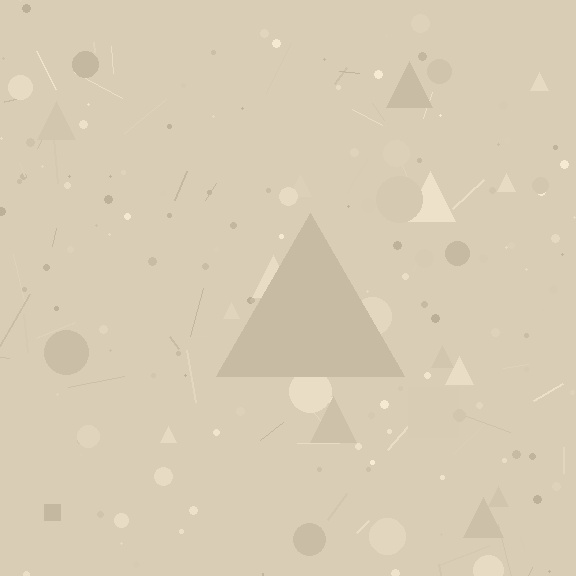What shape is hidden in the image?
A triangle is hidden in the image.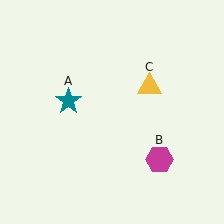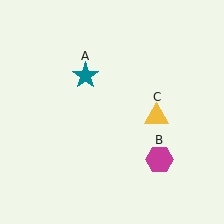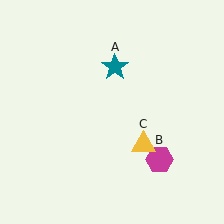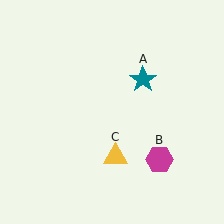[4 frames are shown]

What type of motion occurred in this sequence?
The teal star (object A), yellow triangle (object C) rotated clockwise around the center of the scene.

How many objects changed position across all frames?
2 objects changed position: teal star (object A), yellow triangle (object C).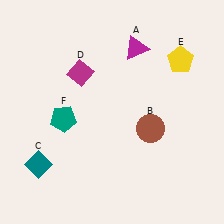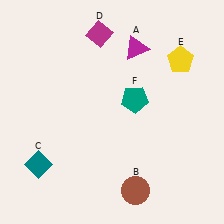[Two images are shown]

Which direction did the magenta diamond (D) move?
The magenta diamond (D) moved up.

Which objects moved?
The objects that moved are: the brown circle (B), the magenta diamond (D), the teal pentagon (F).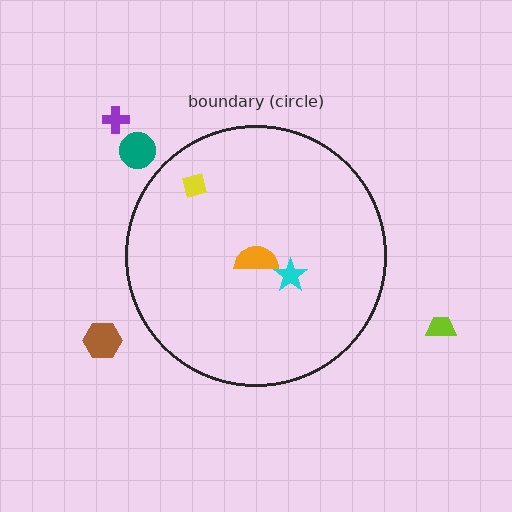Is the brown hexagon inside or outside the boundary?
Outside.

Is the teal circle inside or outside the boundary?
Outside.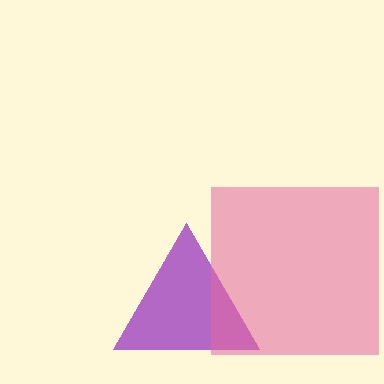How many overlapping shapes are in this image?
There are 2 overlapping shapes in the image.